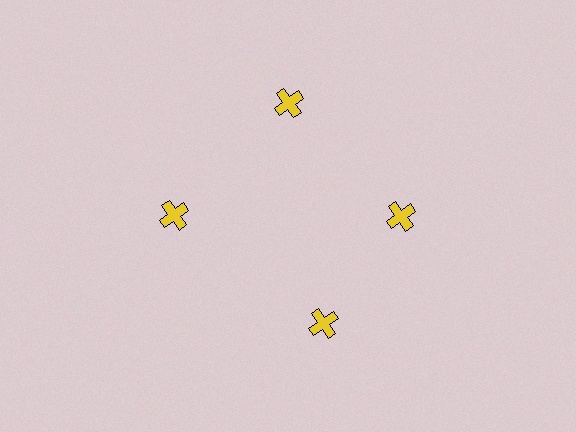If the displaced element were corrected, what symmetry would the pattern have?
It would have 4-fold rotational symmetry — the pattern would map onto itself every 90 degrees.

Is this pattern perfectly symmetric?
No. The 4 yellow crosses are arranged in a ring, but one element near the 6 o'clock position is rotated out of alignment along the ring, breaking the 4-fold rotational symmetry.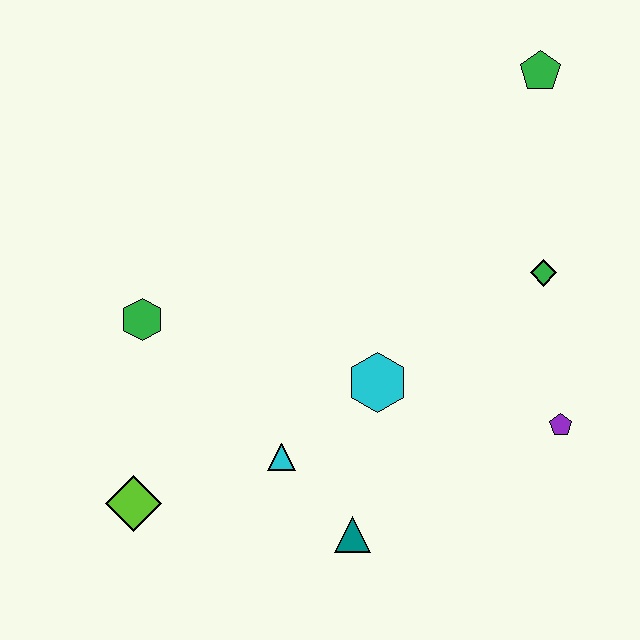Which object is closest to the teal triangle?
The cyan triangle is closest to the teal triangle.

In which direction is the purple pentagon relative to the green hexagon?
The purple pentagon is to the right of the green hexagon.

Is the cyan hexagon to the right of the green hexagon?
Yes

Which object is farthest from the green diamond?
The lime diamond is farthest from the green diamond.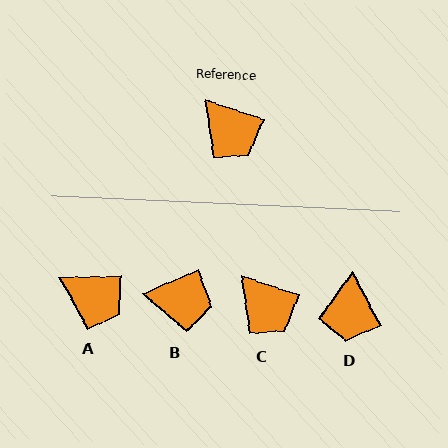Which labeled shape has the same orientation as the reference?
C.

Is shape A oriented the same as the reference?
No, it is off by about 20 degrees.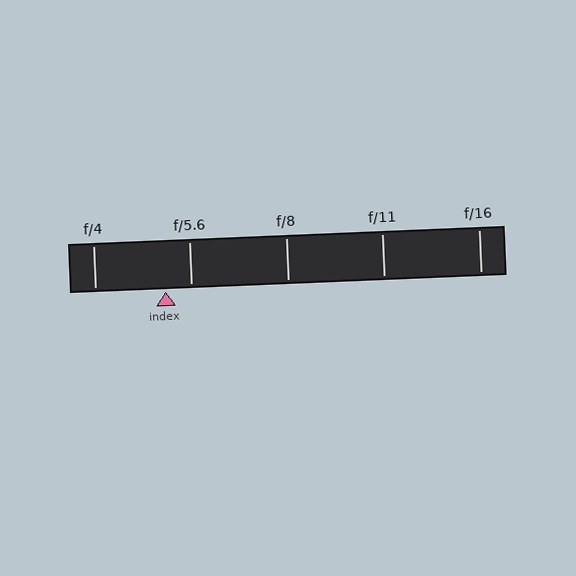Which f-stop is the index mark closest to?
The index mark is closest to f/5.6.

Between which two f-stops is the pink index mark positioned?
The index mark is between f/4 and f/5.6.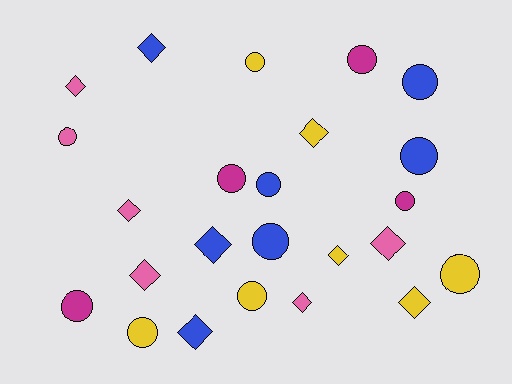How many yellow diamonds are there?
There are 3 yellow diamonds.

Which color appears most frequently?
Blue, with 7 objects.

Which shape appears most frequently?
Circle, with 13 objects.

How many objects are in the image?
There are 24 objects.